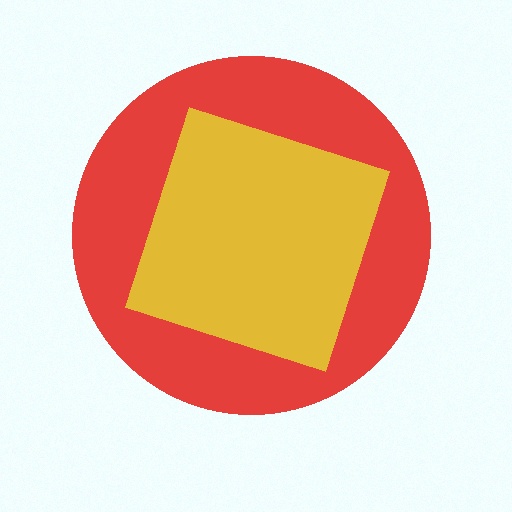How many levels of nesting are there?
2.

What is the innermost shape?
The yellow square.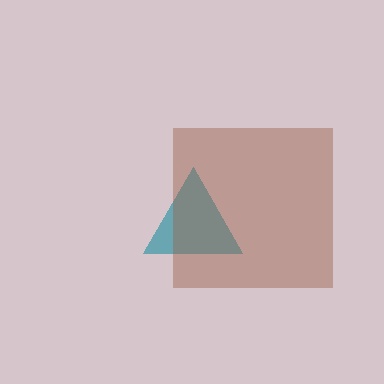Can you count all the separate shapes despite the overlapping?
Yes, there are 2 separate shapes.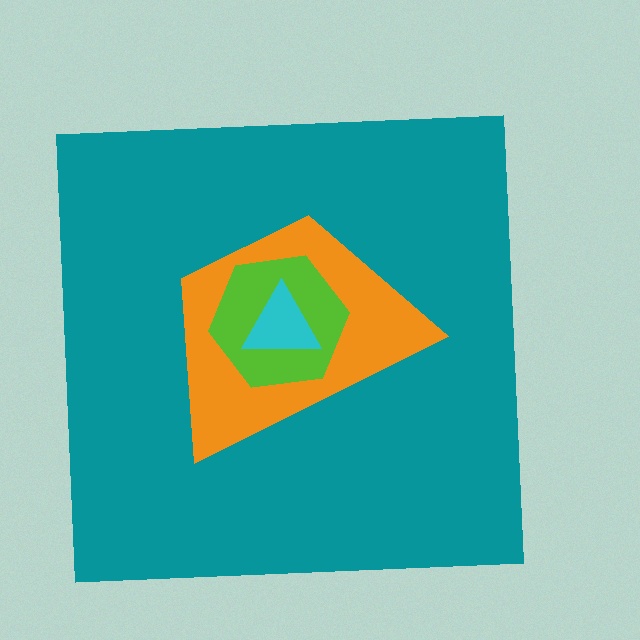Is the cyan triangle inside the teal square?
Yes.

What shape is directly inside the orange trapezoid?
The lime hexagon.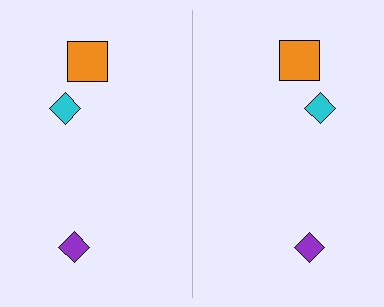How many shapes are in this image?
There are 6 shapes in this image.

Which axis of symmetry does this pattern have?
The pattern has a vertical axis of symmetry running through the center of the image.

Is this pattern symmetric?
Yes, this pattern has bilateral (reflection) symmetry.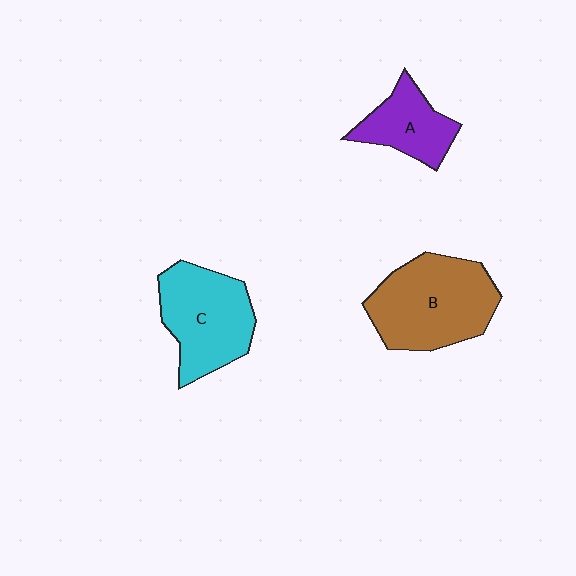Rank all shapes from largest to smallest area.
From largest to smallest: B (brown), C (cyan), A (purple).